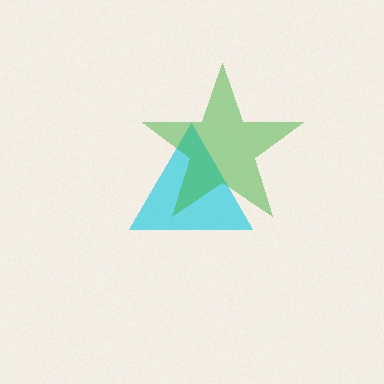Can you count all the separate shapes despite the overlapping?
Yes, there are 2 separate shapes.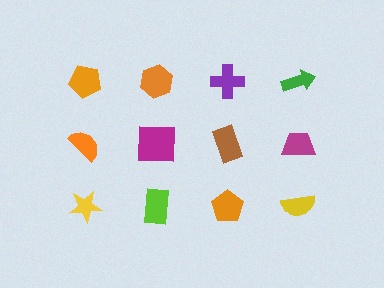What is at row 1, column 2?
An orange hexagon.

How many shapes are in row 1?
4 shapes.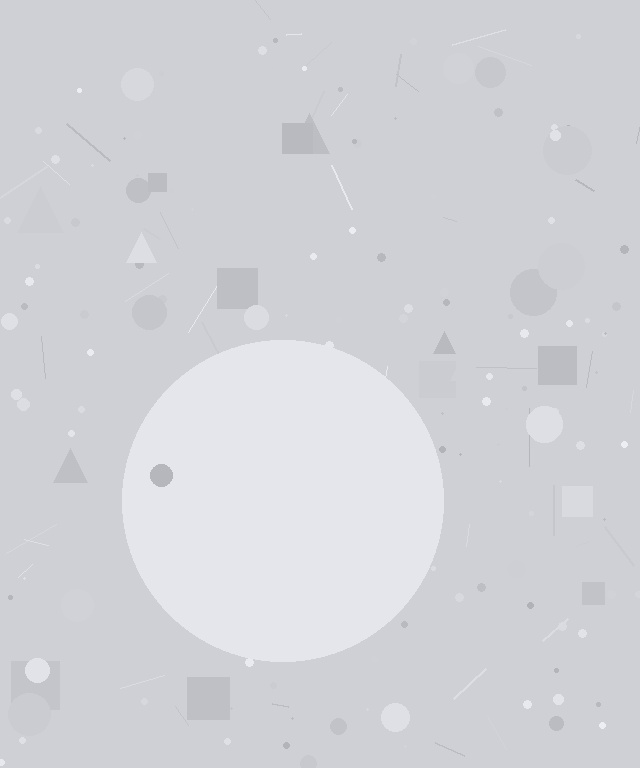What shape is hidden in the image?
A circle is hidden in the image.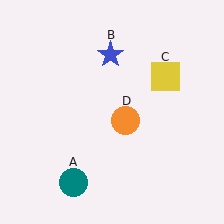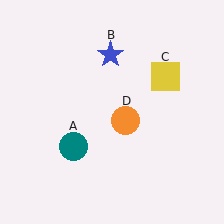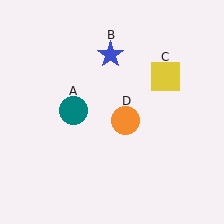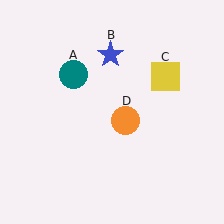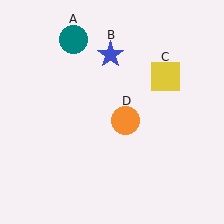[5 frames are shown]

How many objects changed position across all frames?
1 object changed position: teal circle (object A).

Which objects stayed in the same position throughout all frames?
Blue star (object B) and yellow square (object C) and orange circle (object D) remained stationary.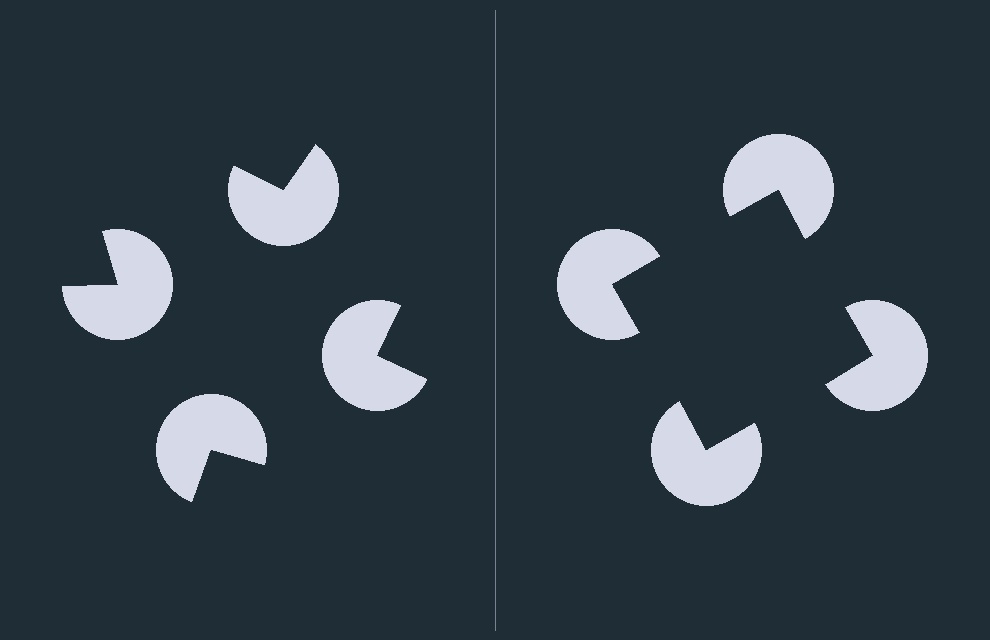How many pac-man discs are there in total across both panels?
8 — 4 on each side.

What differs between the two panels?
The pac-man discs are positioned identically on both sides; only the wedge orientations differ. On the right they align to a square; on the left they are misaligned.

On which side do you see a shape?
An illusory square appears on the right side. On the left side the wedge cuts are rotated, so no coherent shape forms.